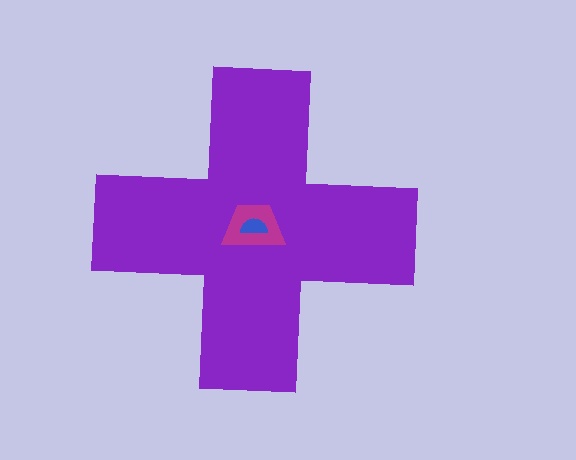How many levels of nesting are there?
3.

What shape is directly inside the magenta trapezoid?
The blue semicircle.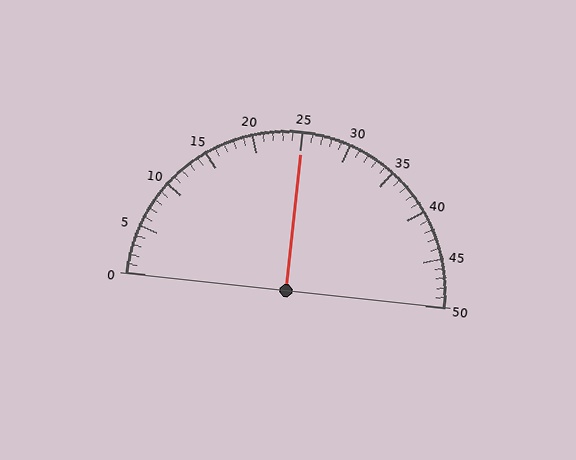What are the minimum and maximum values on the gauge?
The gauge ranges from 0 to 50.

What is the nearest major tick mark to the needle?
The nearest major tick mark is 25.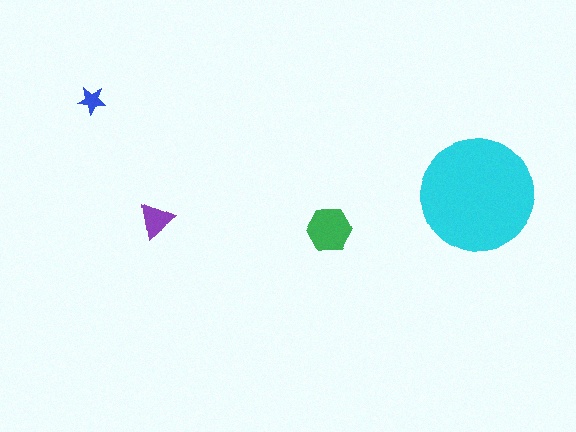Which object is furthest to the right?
The cyan circle is rightmost.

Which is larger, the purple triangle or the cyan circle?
The cyan circle.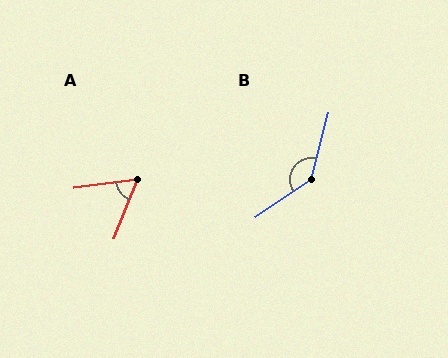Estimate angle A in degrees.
Approximately 60 degrees.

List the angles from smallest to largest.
A (60°), B (139°).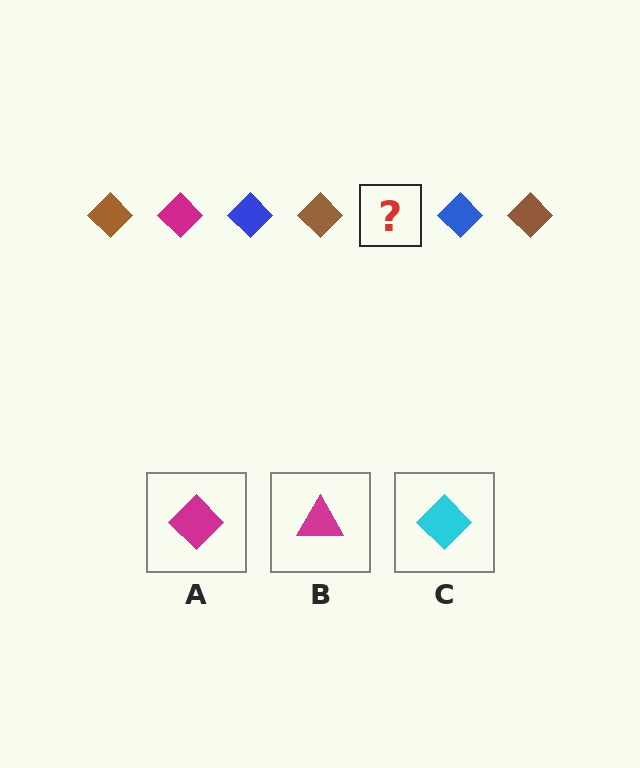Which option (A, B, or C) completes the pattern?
A.